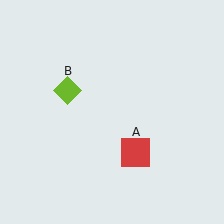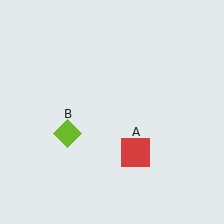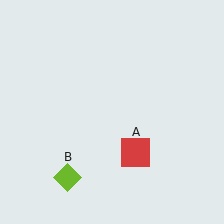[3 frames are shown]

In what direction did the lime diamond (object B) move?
The lime diamond (object B) moved down.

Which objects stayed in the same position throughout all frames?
Red square (object A) remained stationary.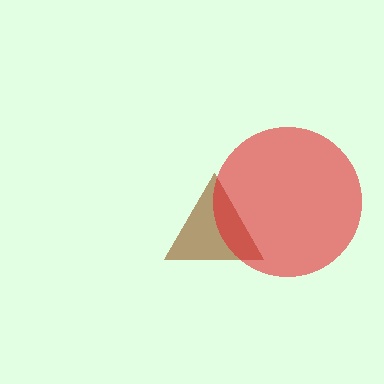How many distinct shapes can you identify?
There are 2 distinct shapes: a brown triangle, a red circle.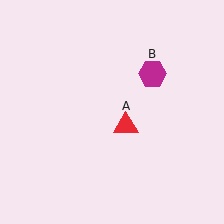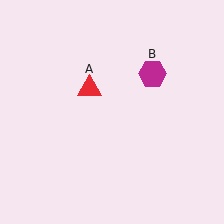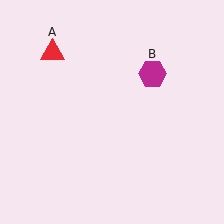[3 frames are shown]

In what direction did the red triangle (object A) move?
The red triangle (object A) moved up and to the left.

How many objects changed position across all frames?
1 object changed position: red triangle (object A).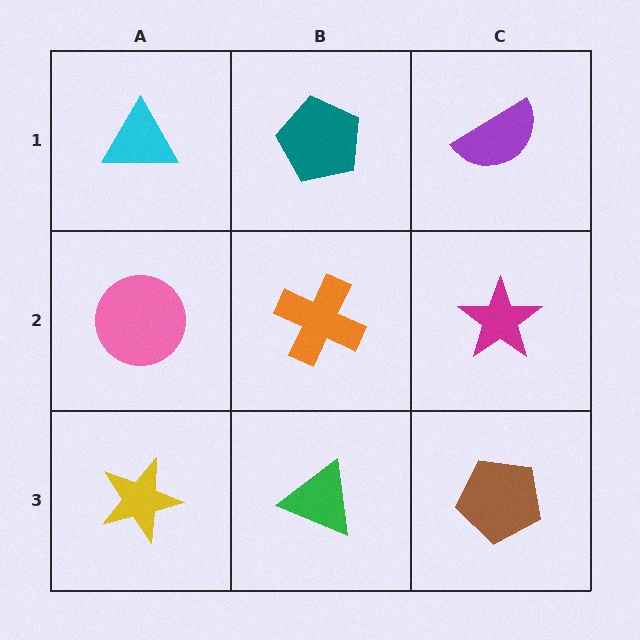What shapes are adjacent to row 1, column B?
An orange cross (row 2, column B), a cyan triangle (row 1, column A), a purple semicircle (row 1, column C).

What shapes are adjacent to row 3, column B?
An orange cross (row 2, column B), a yellow star (row 3, column A), a brown pentagon (row 3, column C).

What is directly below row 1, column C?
A magenta star.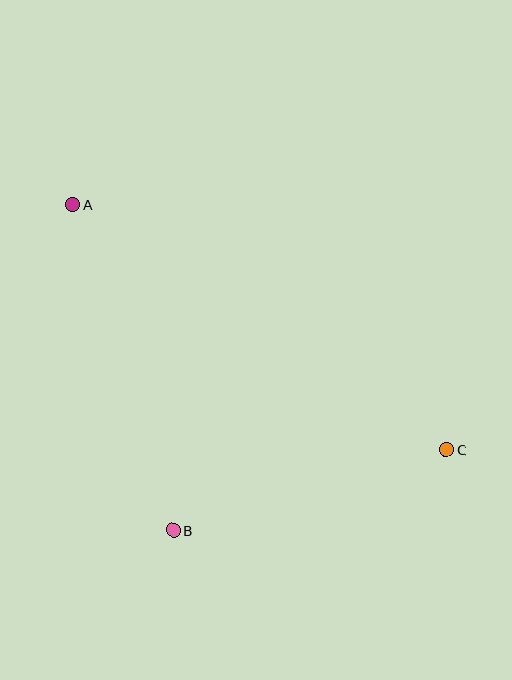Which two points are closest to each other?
Points B and C are closest to each other.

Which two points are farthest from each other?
Points A and C are farthest from each other.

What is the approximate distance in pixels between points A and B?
The distance between A and B is approximately 341 pixels.